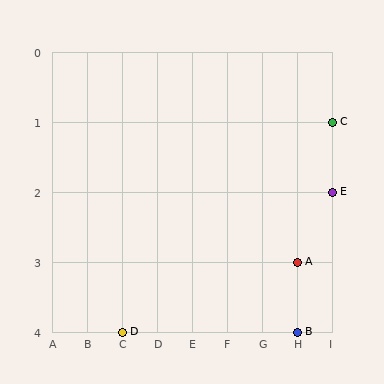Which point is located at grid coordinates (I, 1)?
Point C is at (I, 1).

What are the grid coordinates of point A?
Point A is at grid coordinates (H, 3).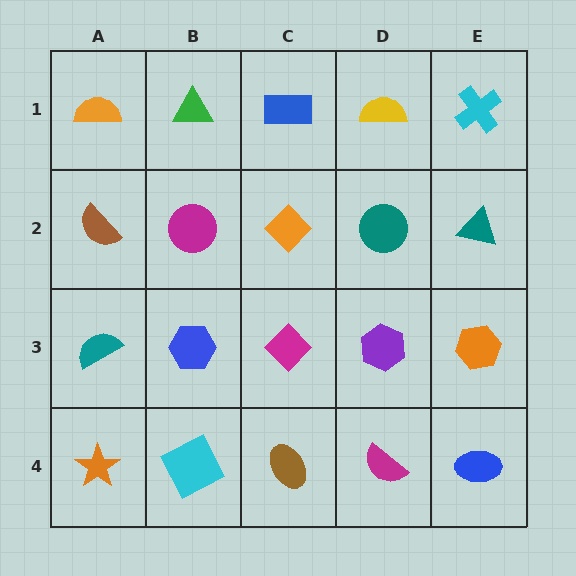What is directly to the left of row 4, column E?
A magenta semicircle.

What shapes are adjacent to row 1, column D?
A teal circle (row 2, column D), a blue rectangle (row 1, column C), a cyan cross (row 1, column E).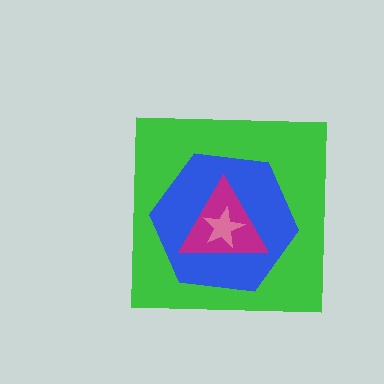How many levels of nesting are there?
4.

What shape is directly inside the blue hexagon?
The magenta triangle.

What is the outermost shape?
The green square.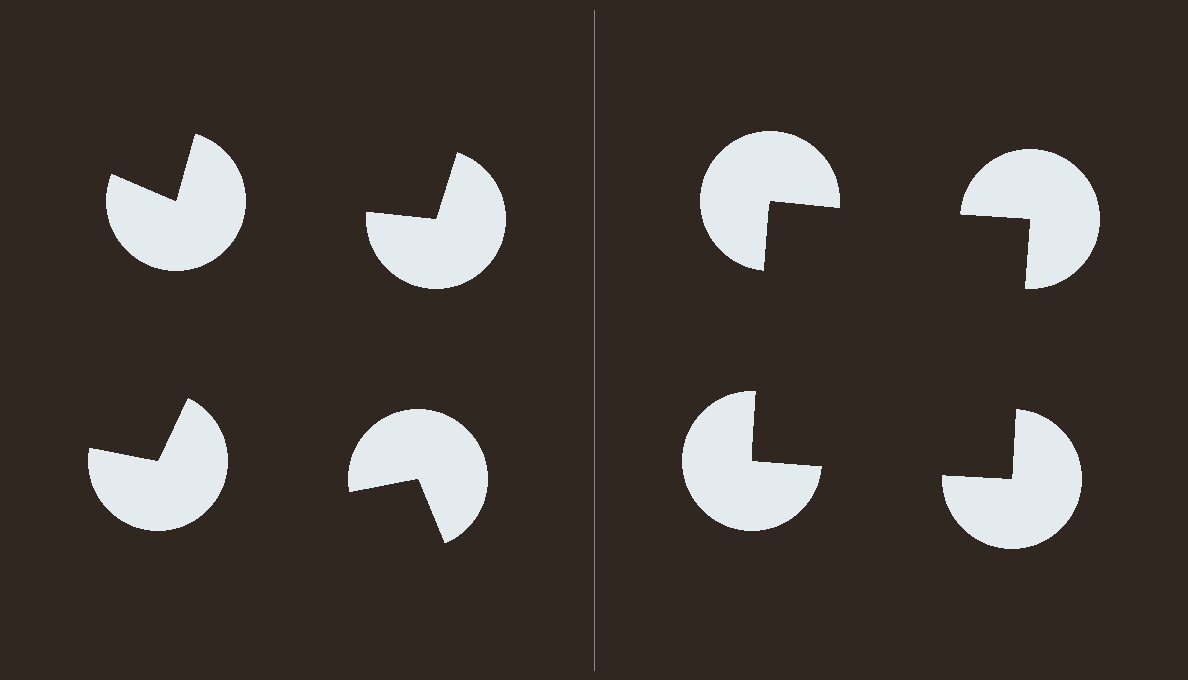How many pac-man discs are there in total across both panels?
8 — 4 on each side.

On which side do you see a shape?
An illusory square appears on the right side. On the left side the wedge cuts are rotated, so no coherent shape forms.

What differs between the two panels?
The pac-man discs are positioned identically on both sides; only the wedge orientations differ. On the right they align to a square; on the left they are misaligned.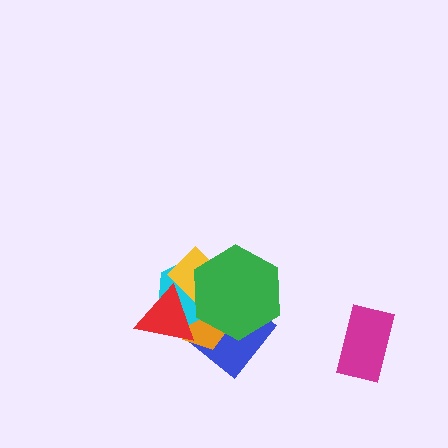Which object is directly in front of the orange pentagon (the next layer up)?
The cyan hexagon is directly in front of the orange pentagon.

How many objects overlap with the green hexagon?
4 objects overlap with the green hexagon.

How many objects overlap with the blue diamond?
5 objects overlap with the blue diamond.